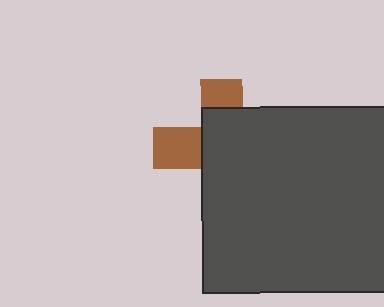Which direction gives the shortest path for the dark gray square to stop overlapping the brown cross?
Moving right gives the shortest separation.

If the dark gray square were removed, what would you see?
You would see the complete brown cross.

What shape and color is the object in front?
The object in front is a dark gray square.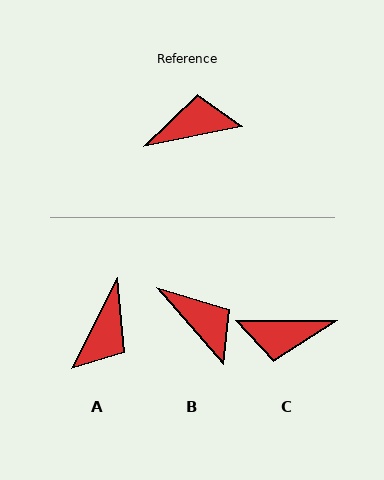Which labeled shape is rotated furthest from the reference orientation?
C, about 169 degrees away.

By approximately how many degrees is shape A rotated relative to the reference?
Approximately 128 degrees clockwise.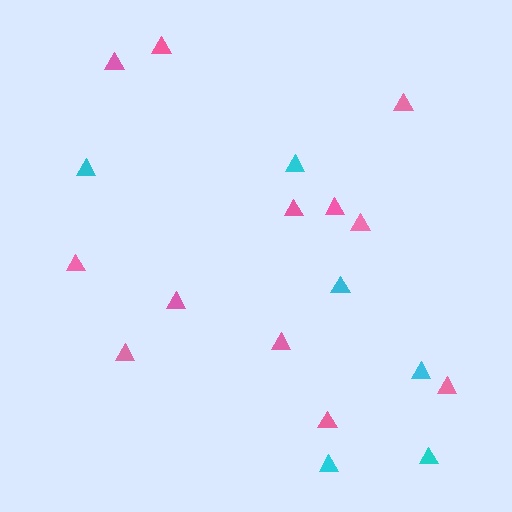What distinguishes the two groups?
There are 2 groups: one group of pink triangles (12) and one group of cyan triangles (6).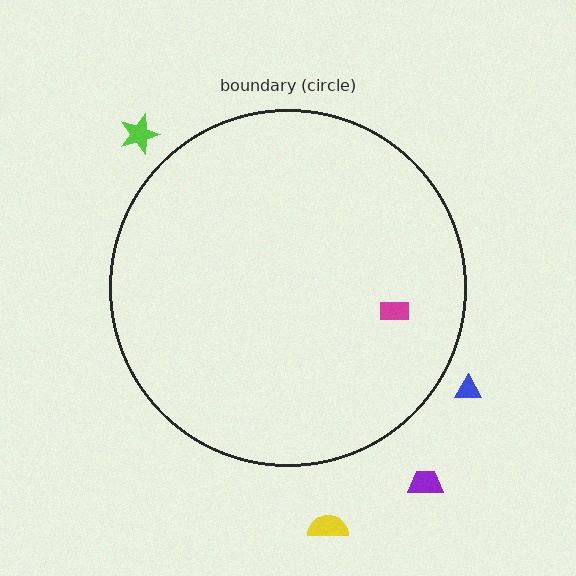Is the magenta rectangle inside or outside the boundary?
Inside.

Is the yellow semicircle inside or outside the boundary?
Outside.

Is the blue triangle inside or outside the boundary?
Outside.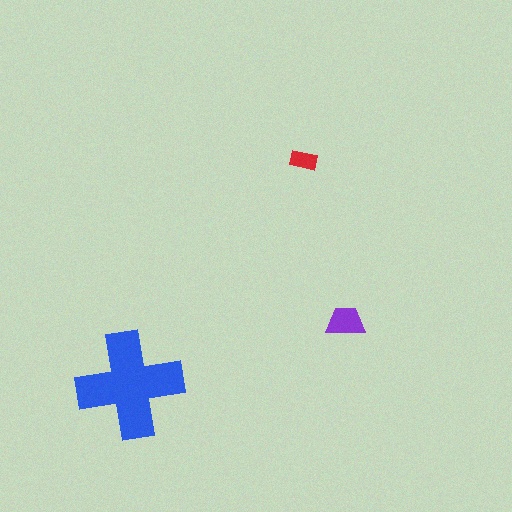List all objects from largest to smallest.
The blue cross, the purple trapezoid, the red rectangle.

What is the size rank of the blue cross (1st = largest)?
1st.